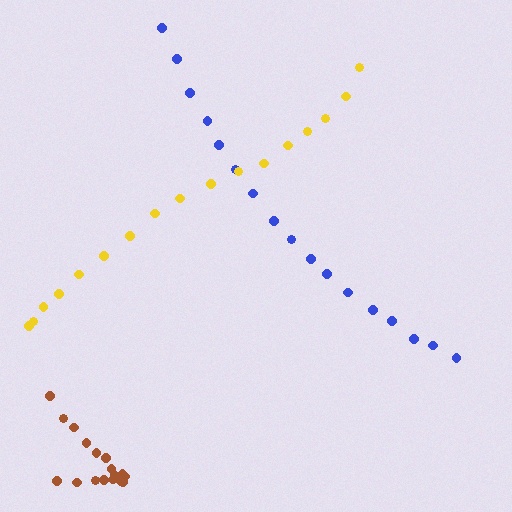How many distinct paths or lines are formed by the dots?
There are 3 distinct paths.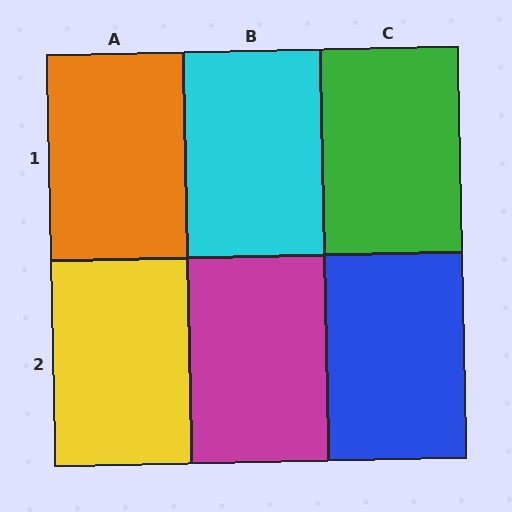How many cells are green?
1 cell is green.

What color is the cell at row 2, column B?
Magenta.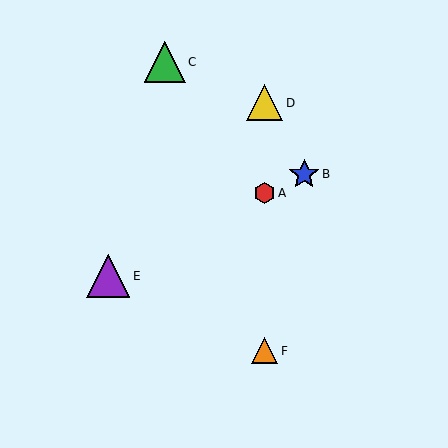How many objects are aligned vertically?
3 objects (A, D, F) are aligned vertically.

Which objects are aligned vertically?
Objects A, D, F are aligned vertically.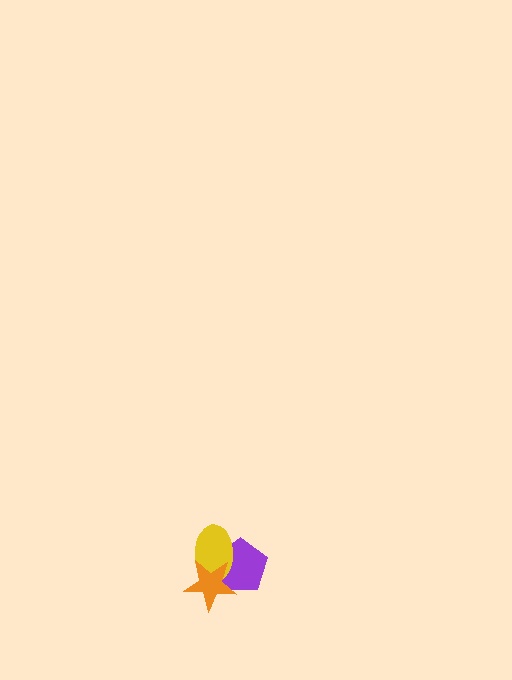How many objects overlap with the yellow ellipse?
2 objects overlap with the yellow ellipse.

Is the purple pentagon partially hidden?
Yes, it is partially covered by another shape.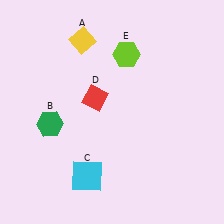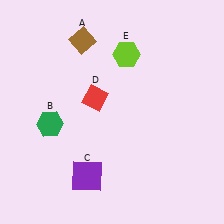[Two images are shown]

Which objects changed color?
A changed from yellow to brown. C changed from cyan to purple.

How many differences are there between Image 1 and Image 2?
There are 2 differences between the two images.